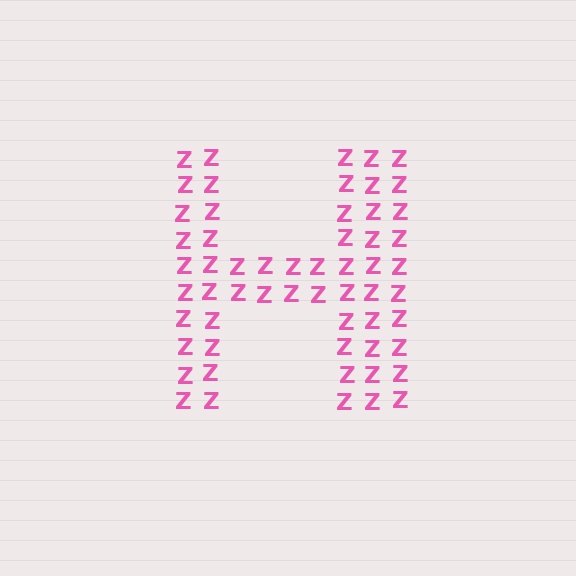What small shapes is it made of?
It is made of small letter Z's.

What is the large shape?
The large shape is the letter H.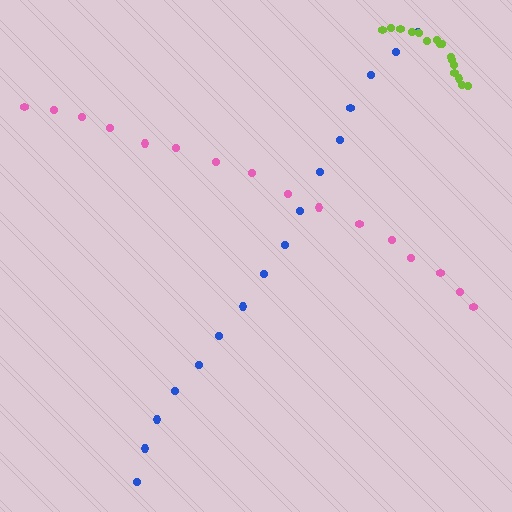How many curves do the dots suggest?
There are 3 distinct paths.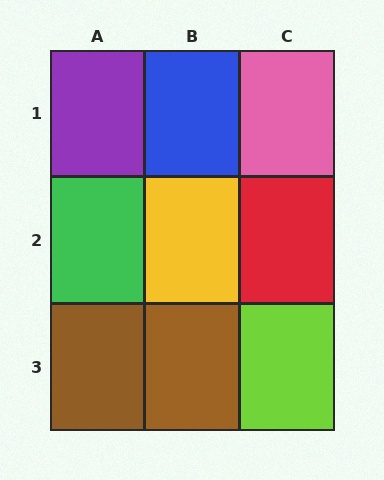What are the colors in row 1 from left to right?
Purple, blue, pink.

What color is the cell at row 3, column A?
Brown.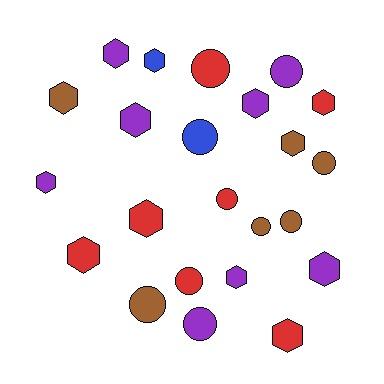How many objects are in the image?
There are 23 objects.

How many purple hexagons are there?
There are 6 purple hexagons.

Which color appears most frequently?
Purple, with 8 objects.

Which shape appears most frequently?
Hexagon, with 13 objects.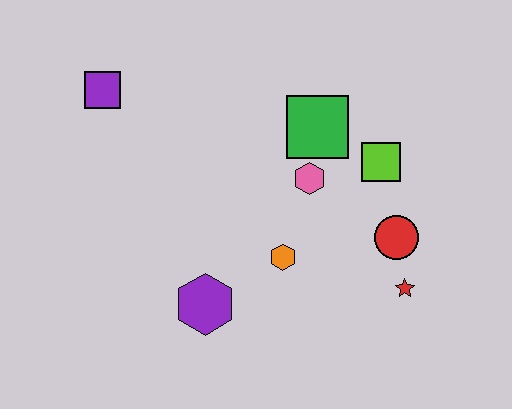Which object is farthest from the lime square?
The purple square is farthest from the lime square.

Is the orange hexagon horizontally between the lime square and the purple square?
Yes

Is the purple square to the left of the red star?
Yes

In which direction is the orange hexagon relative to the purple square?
The orange hexagon is to the right of the purple square.